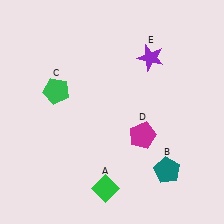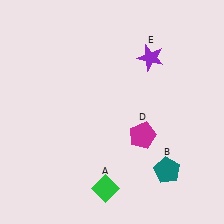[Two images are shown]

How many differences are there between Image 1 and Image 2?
There is 1 difference between the two images.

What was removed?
The green pentagon (C) was removed in Image 2.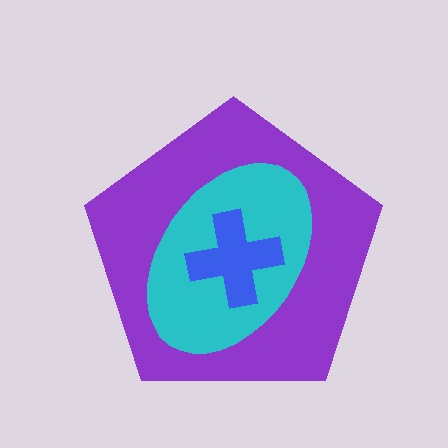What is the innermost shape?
The blue cross.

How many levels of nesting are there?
3.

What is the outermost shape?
The purple pentagon.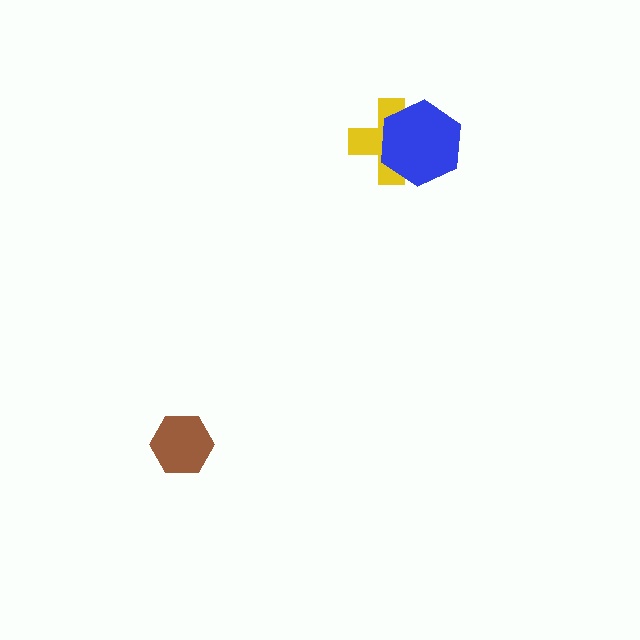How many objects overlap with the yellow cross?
1 object overlaps with the yellow cross.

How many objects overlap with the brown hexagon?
0 objects overlap with the brown hexagon.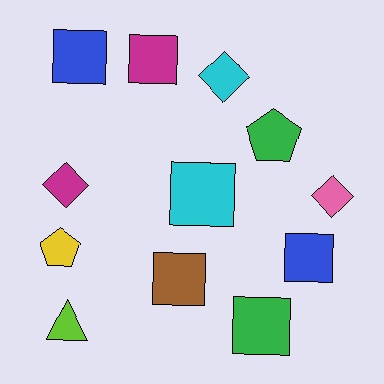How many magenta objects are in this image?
There are 2 magenta objects.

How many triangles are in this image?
There is 1 triangle.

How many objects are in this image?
There are 12 objects.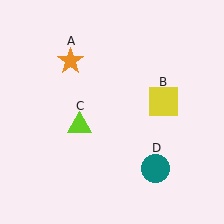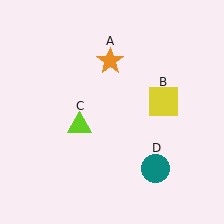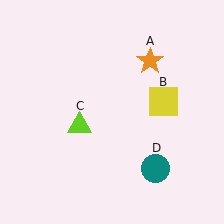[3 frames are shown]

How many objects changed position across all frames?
1 object changed position: orange star (object A).